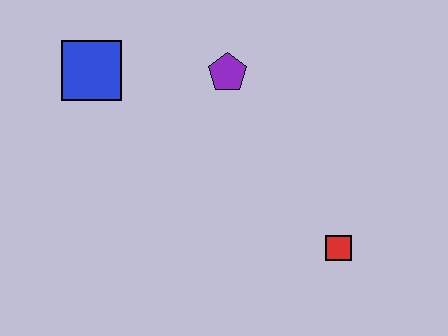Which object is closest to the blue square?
The purple pentagon is closest to the blue square.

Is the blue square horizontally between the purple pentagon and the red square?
No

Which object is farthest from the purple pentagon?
The red square is farthest from the purple pentagon.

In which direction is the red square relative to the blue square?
The red square is to the right of the blue square.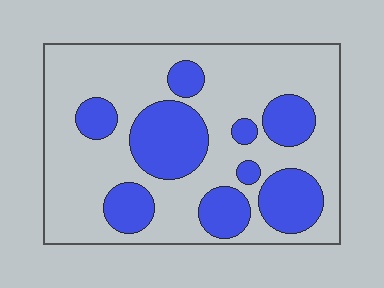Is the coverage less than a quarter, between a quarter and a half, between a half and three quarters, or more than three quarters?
Between a quarter and a half.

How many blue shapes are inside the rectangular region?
9.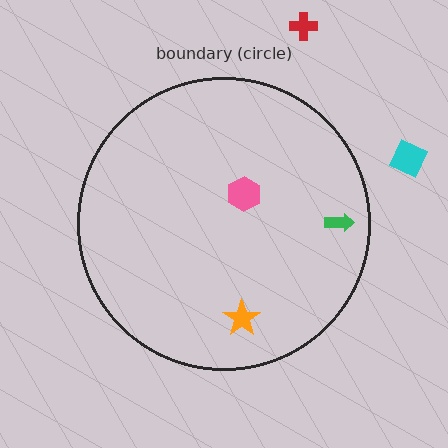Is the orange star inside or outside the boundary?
Inside.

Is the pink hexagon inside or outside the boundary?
Inside.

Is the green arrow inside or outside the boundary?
Inside.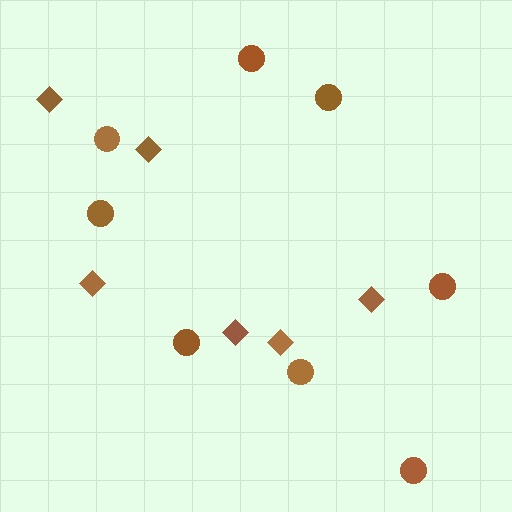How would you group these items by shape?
There are 2 groups: one group of circles (8) and one group of diamonds (6).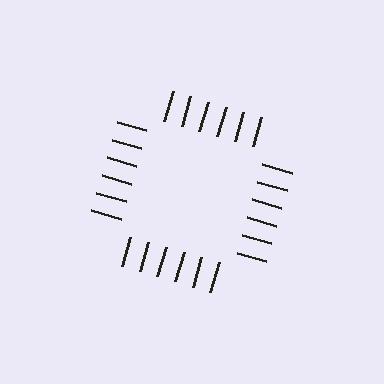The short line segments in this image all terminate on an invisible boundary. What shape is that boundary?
An illusory square — the line segments terminate on its edges but no continuous stroke is drawn.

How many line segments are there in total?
24 — 6 along each of the 4 edges.